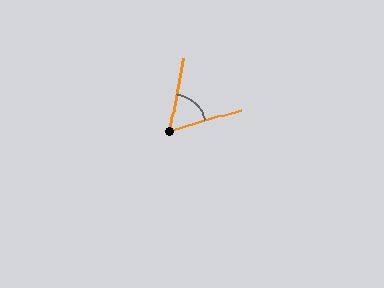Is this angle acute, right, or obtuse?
It is acute.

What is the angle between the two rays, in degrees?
Approximately 63 degrees.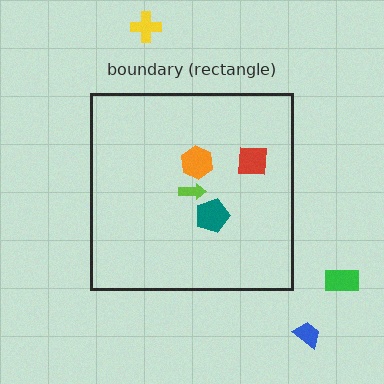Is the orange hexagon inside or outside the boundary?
Inside.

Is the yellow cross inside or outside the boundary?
Outside.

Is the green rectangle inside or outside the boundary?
Outside.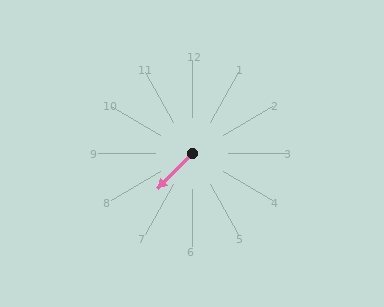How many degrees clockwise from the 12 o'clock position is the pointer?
Approximately 225 degrees.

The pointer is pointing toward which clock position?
Roughly 7 o'clock.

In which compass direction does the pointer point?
Southwest.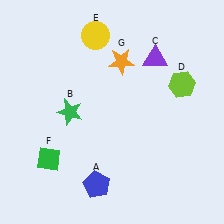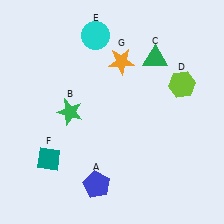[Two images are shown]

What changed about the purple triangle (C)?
In Image 1, C is purple. In Image 2, it changed to green.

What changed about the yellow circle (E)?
In Image 1, E is yellow. In Image 2, it changed to cyan.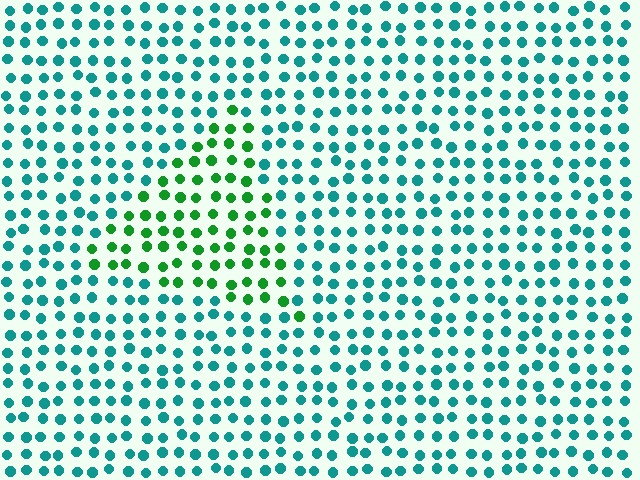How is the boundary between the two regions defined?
The boundary is defined purely by a slight shift in hue (about 47 degrees). Spacing, size, and orientation are identical on both sides.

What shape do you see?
I see a triangle.